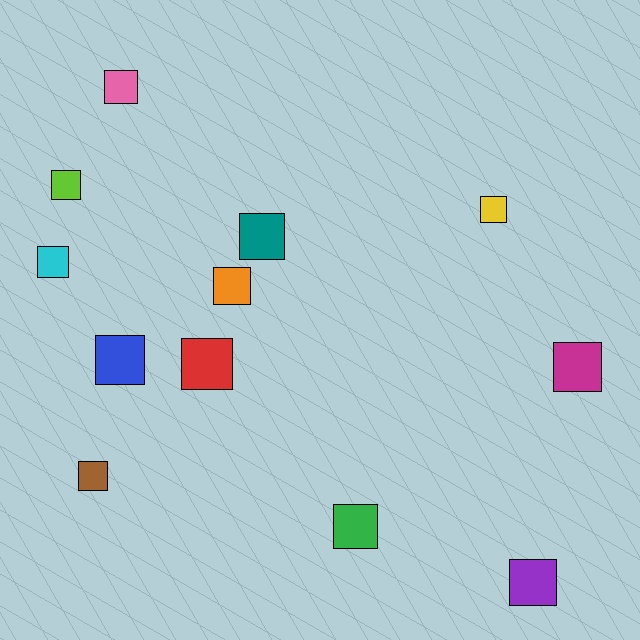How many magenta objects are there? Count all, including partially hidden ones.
There is 1 magenta object.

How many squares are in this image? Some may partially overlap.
There are 12 squares.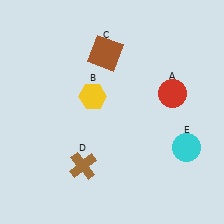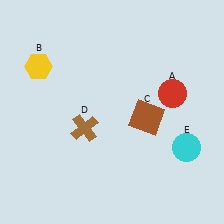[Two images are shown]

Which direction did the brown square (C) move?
The brown square (C) moved down.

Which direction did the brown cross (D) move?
The brown cross (D) moved up.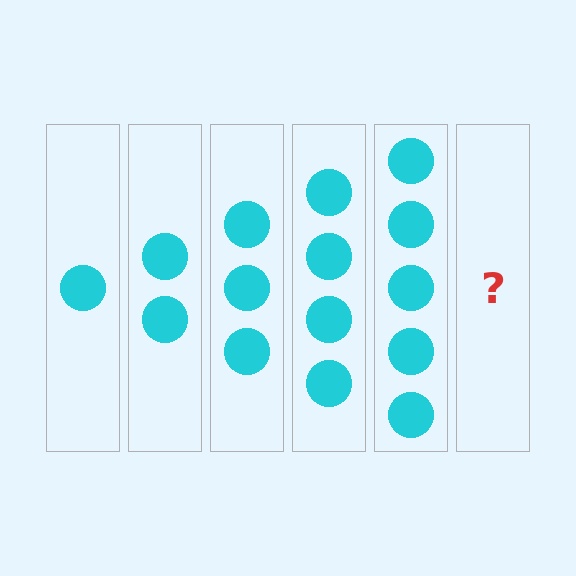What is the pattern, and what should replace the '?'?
The pattern is that each step adds one more circle. The '?' should be 6 circles.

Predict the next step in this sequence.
The next step is 6 circles.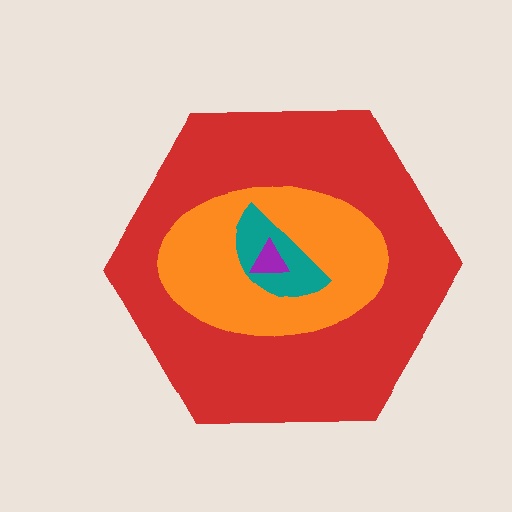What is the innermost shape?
The purple triangle.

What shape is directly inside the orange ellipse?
The teal semicircle.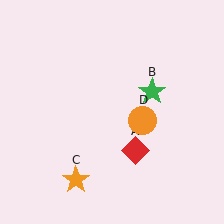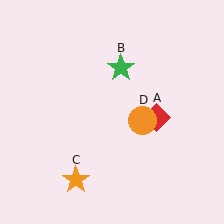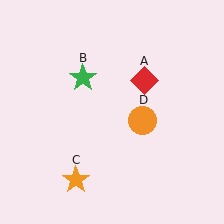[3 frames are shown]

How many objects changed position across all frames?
2 objects changed position: red diamond (object A), green star (object B).